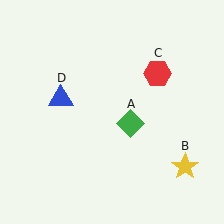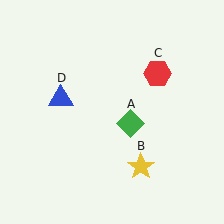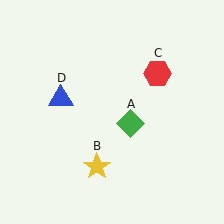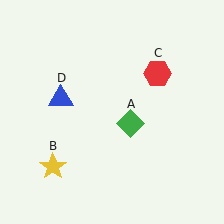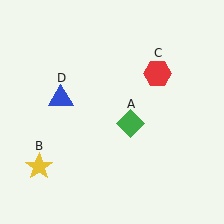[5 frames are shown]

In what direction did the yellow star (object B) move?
The yellow star (object B) moved left.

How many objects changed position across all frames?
1 object changed position: yellow star (object B).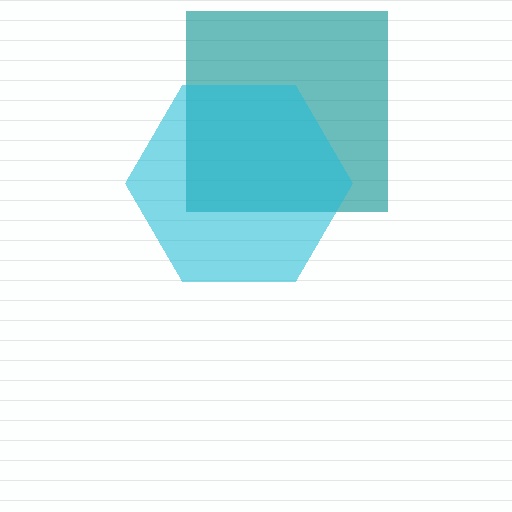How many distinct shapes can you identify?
There are 2 distinct shapes: a teal square, a cyan hexagon.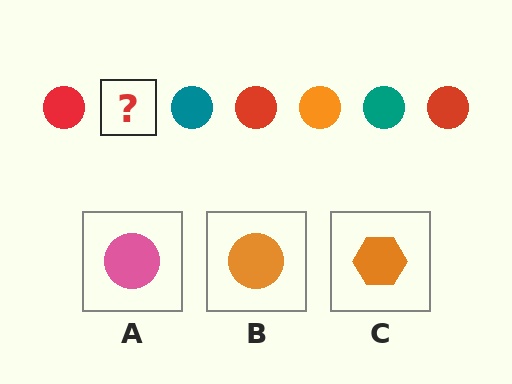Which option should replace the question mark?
Option B.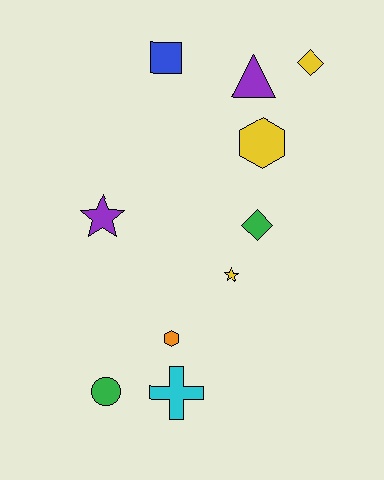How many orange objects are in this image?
There is 1 orange object.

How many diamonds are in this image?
There are 2 diamonds.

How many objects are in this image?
There are 10 objects.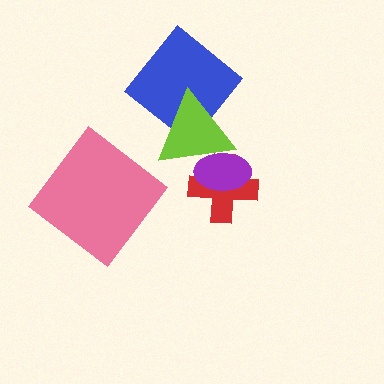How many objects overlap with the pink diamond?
0 objects overlap with the pink diamond.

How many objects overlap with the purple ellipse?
2 objects overlap with the purple ellipse.